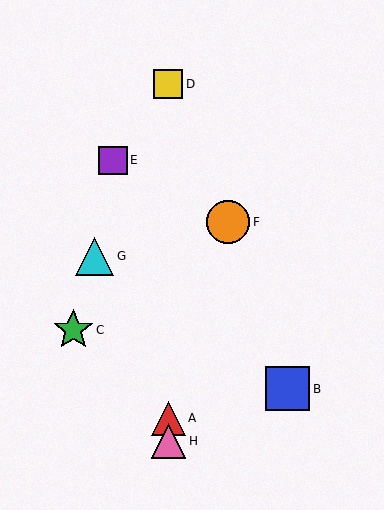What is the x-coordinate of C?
Object C is at x≈73.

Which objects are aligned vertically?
Objects A, D, H are aligned vertically.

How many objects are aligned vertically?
3 objects (A, D, H) are aligned vertically.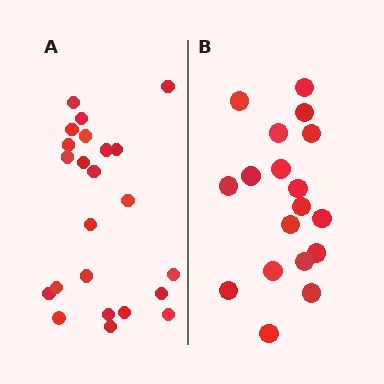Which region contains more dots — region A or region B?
Region A (the left region) has more dots.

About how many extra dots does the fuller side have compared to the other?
Region A has about 5 more dots than region B.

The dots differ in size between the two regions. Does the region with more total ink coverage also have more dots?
No. Region B has more total ink coverage because its dots are larger, but region A actually contains more individual dots. Total area can be misleading — the number of items is what matters here.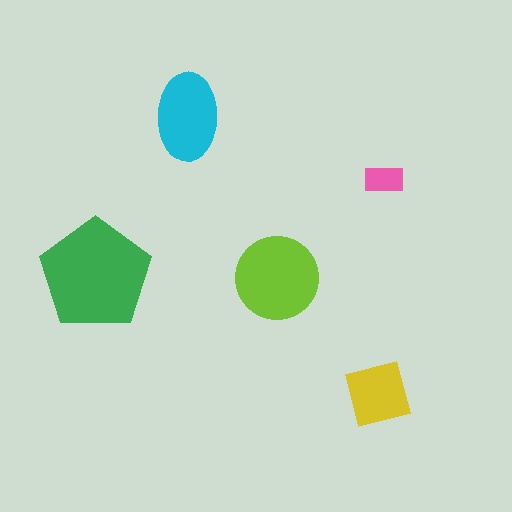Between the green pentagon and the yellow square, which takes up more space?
The green pentagon.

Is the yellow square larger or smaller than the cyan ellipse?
Smaller.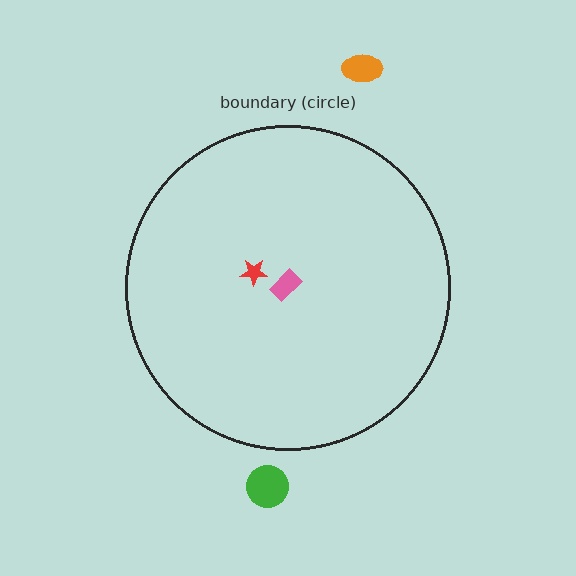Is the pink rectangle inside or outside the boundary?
Inside.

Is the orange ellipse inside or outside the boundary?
Outside.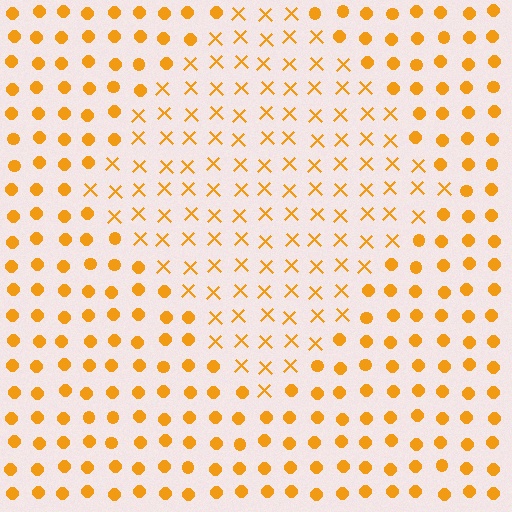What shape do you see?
I see a diamond.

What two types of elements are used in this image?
The image uses X marks inside the diamond region and circles outside it.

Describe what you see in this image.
The image is filled with small orange elements arranged in a uniform grid. A diamond-shaped region contains X marks, while the surrounding area contains circles. The boundary is defined purely by the change in element shape.